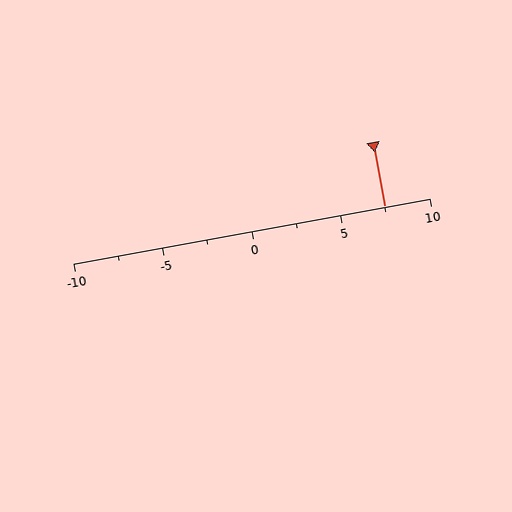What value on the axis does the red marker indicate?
The marker indicates approximately 7.5.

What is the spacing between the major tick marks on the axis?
The major ticks are spaced 5 apart.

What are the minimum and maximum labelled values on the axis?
The axis runs from -10 to 10.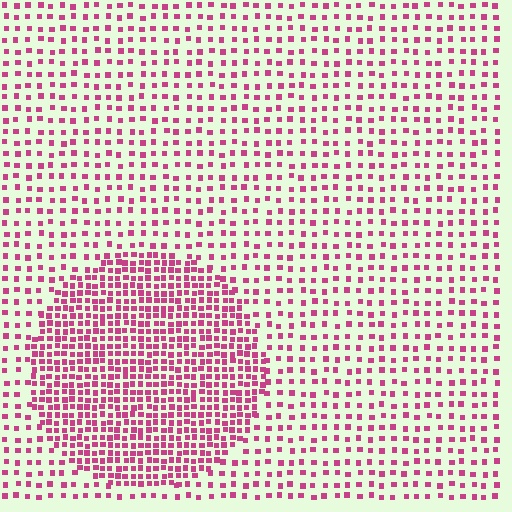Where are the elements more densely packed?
The elements are more densely packed inside the circle boundary.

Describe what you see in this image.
The image contains small magenta elements arranged at two different densities. A circle-shaped region is visible where the elements are more densely packed than the surrounding area.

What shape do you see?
I see a circle.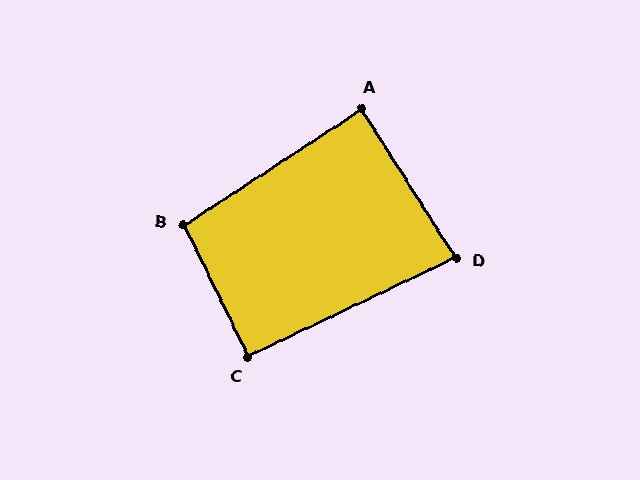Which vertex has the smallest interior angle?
D, at approximately 83 degrees.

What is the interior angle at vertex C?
Approximately 91 degrees (approximately right).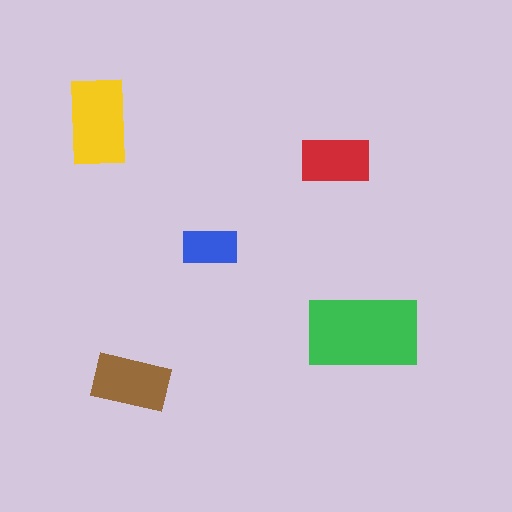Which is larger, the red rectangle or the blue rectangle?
The red one.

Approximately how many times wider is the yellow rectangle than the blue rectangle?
About 1.5 times wider.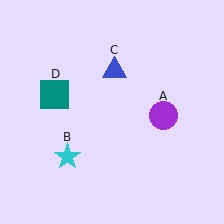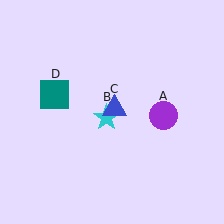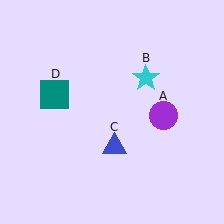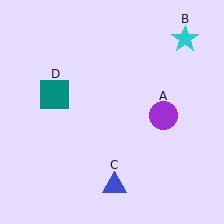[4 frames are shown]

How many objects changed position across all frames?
2 objects changed position: cyan star (object B), blue triangle (object C).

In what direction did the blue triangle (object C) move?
The blue triangle (object C) moved down.